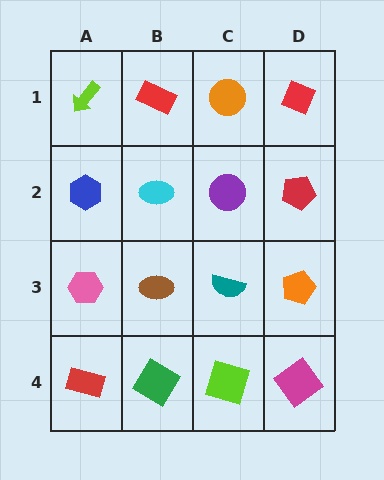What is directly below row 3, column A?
A red rectangle.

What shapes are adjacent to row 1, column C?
A purple circle (row 2, column C), a red rectangle (row 1, column B), a red diamond (row 1, column D).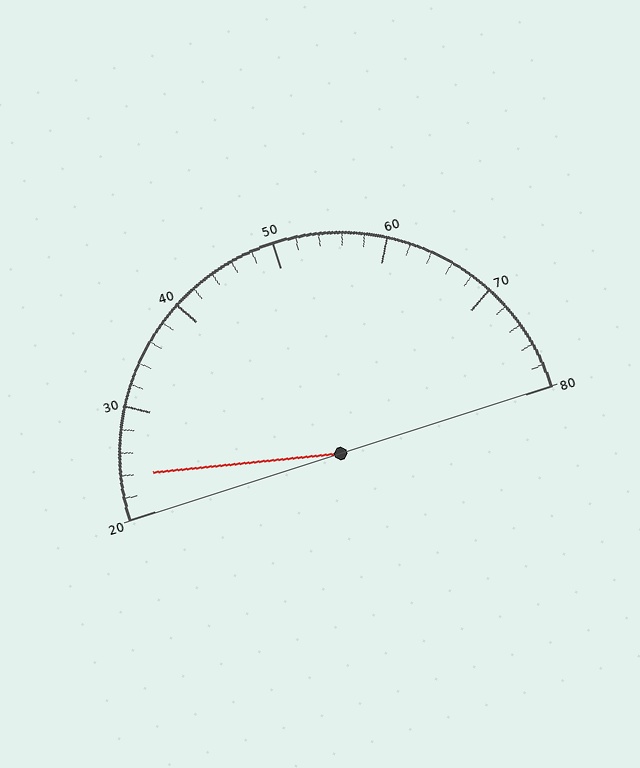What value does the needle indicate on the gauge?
The needle indicates approximately 24.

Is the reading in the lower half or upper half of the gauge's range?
The reading is in the lower half of the range (20 to 80).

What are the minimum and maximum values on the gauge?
The gauge ranges from 20 to 80.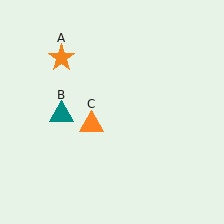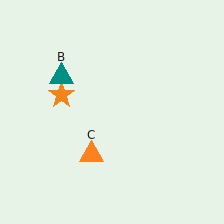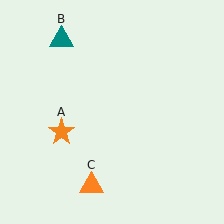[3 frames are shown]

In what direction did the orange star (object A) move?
The orange star (object A) moved down.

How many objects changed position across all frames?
3 objects changed position: orange star (object A), teal triangle (object B), orange triangle (object C).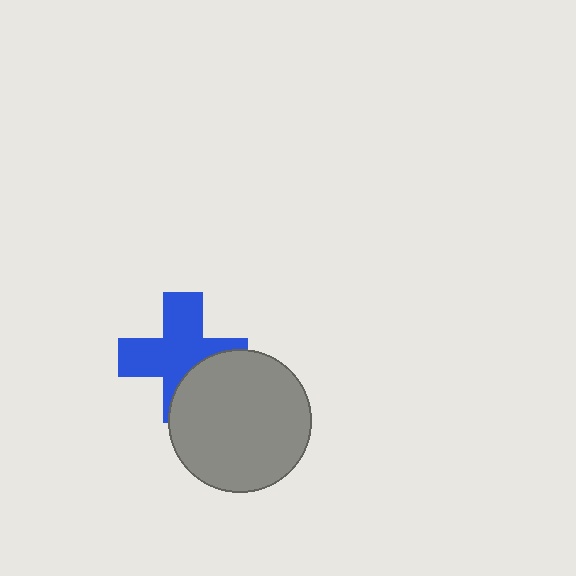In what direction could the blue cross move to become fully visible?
The blue cross could move toward the upper-left. That would shift it out from behind the gray circle entirely.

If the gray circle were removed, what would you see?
You would see the complete blue cross.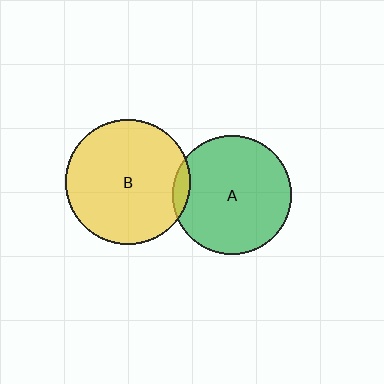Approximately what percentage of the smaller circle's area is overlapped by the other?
Approximately 5%.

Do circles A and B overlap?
Yes.